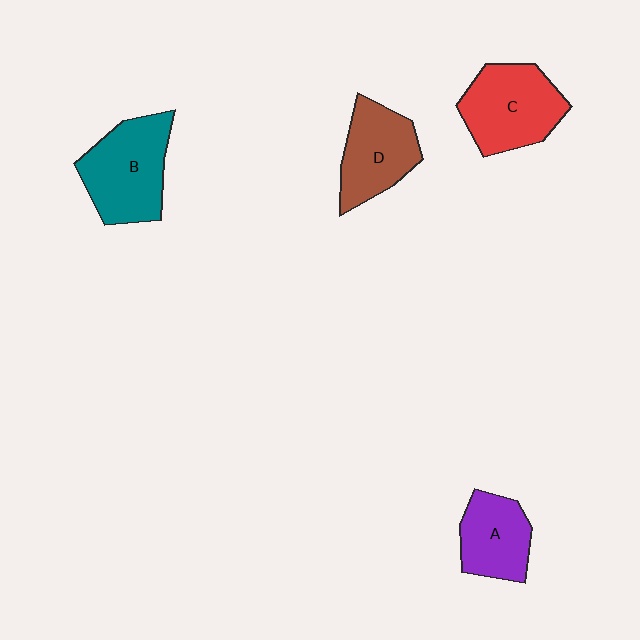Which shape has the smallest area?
Shape A (purple).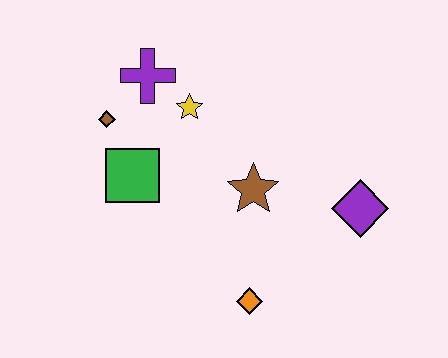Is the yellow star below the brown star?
No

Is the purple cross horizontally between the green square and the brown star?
Yes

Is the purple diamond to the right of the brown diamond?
Yes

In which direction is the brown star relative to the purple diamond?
The brown star is to the left of the purple diamond.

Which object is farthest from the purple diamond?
The brown diamond is farthest from the purple diamond.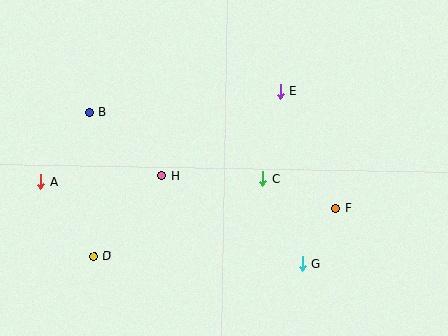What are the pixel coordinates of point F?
Point F is at (336, 208).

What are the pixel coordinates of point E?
Point E is at (281, 91).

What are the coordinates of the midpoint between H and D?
The midpoint between H and D is at (128, 216).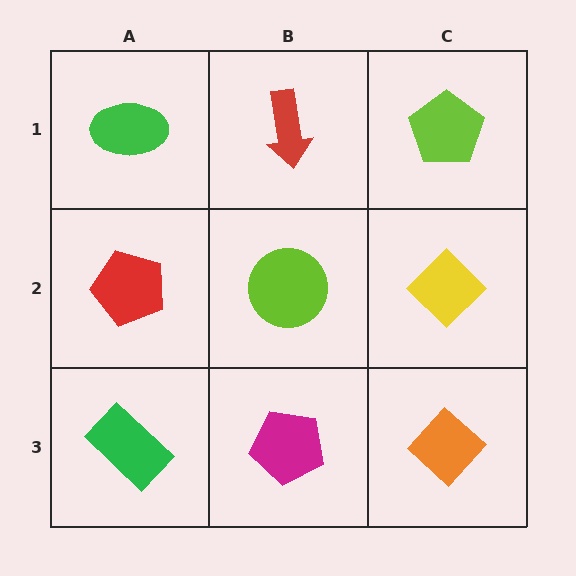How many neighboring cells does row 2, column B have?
4.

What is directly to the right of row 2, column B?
A yellow diamond.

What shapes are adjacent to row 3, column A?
A red pentagon (row 2, column A), a magenta pentagon (row 3, column B).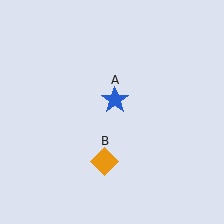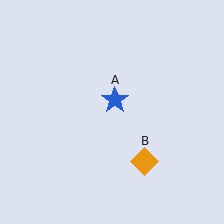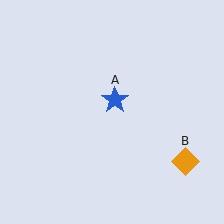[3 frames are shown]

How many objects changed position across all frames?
1 object changed position: orange diamond (object B).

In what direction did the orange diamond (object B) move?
The orange diamond (object B) moved right.